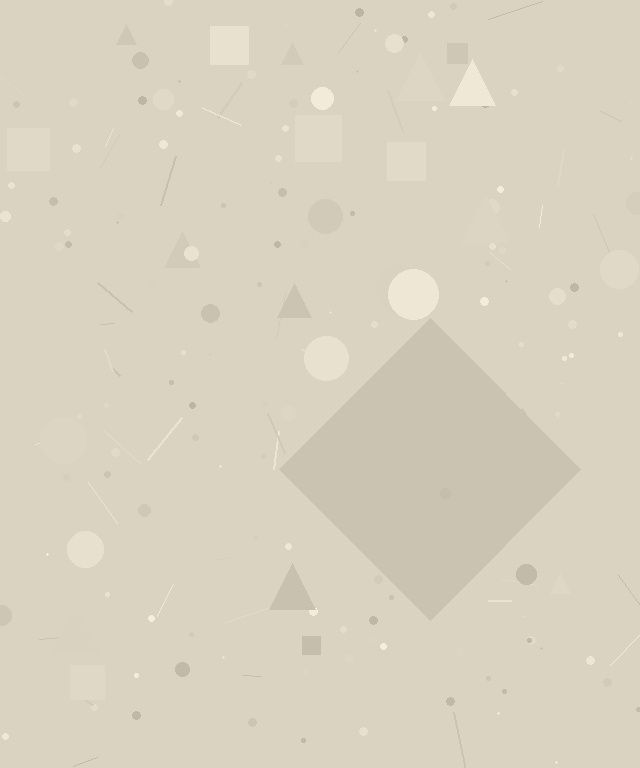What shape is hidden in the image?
A diamond is hidden in the image.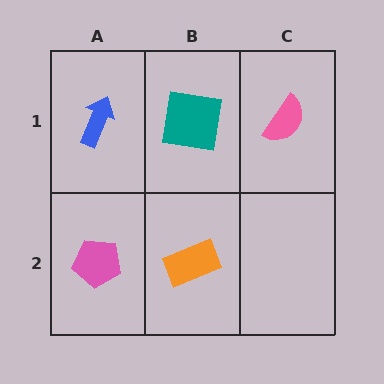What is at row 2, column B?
An orange rectangle.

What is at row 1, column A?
A blue arrow.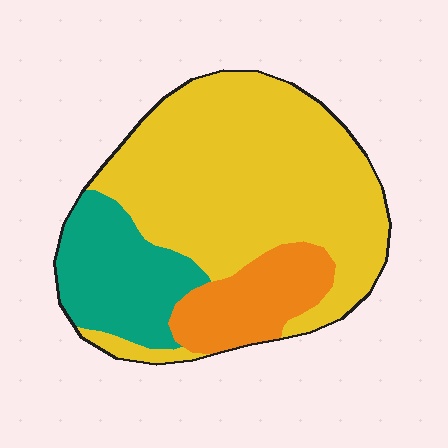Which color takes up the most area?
Yellow, at roughly 65%.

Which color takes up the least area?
Orange, at roughly 15%.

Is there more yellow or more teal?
Yellow.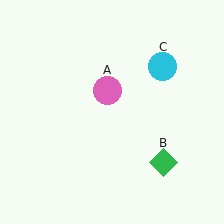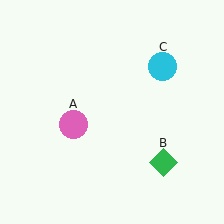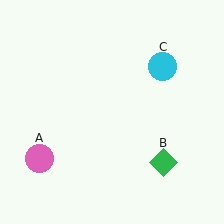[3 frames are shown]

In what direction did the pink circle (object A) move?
The pink circle (object A) moved down and to the left.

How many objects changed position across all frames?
1 object changed position: pink circle (object A).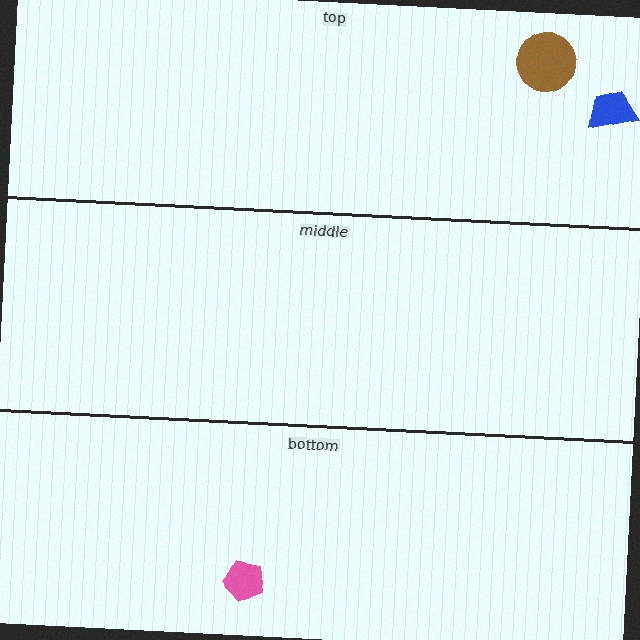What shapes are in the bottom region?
The pink pentagon.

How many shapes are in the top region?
2.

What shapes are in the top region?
The blue trapezoid, the brown circle.